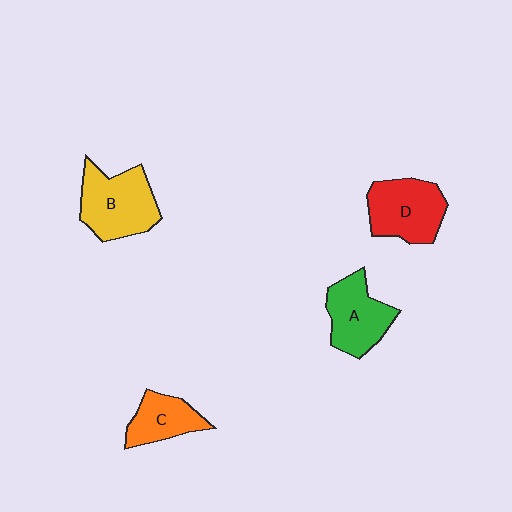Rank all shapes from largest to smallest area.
From largest to smallest: B (yellow), D (red), A (green), C (orange).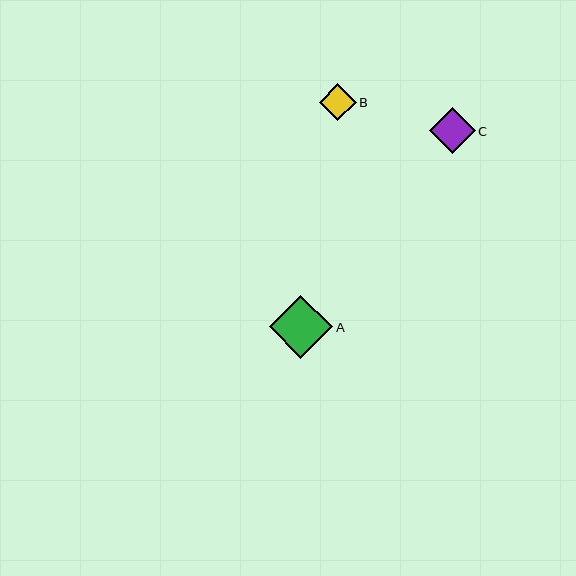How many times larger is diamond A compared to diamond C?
Diamond A is approximately 1.4 times the size of diamond C.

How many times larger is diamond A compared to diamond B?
Diamond A is approximately 1.7 times the size of diamond B.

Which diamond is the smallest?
Diamond B is the smallest with a size of approximately 37 pixels.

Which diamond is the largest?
Diamond A is the largest with a size of approximately 64 pixels.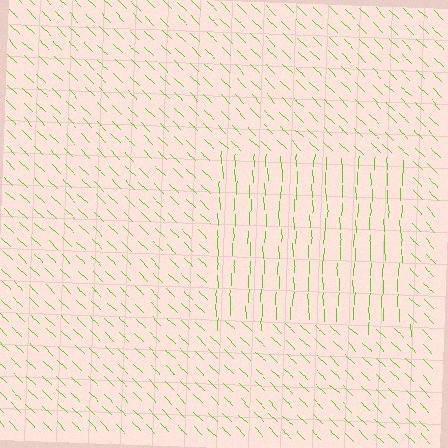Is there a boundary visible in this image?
Yes, there is a texture boundary formed by a change in line orientation.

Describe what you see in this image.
The image is filled with small lime line segments. A rectangle region in the image has lines oriented differently from the surrounding lines, creating a visible texture boundary.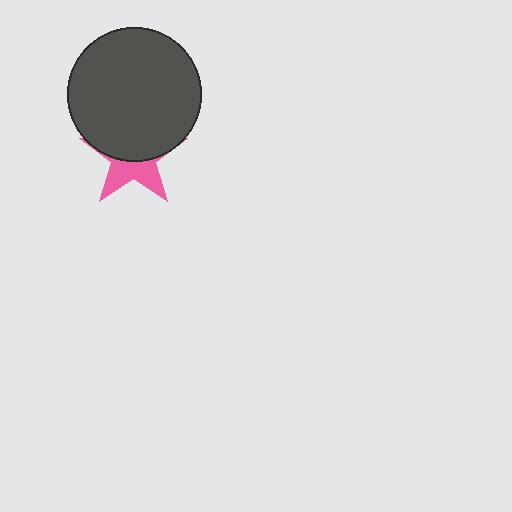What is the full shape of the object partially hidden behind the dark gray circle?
The partially hidden object is a pink star.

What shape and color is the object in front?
The object in front is a dark gray circle.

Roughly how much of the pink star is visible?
A small part of it is visible (roughly 41%).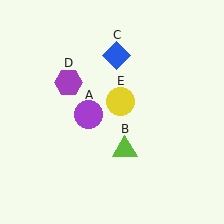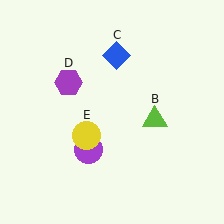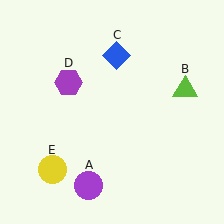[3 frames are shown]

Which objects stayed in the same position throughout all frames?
Blue diamond (object C) and purple hexagon (object D) remained stationary.